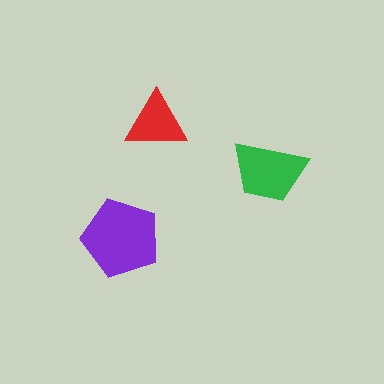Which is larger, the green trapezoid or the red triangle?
The green trapezoid.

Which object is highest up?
The red triangle is topmost.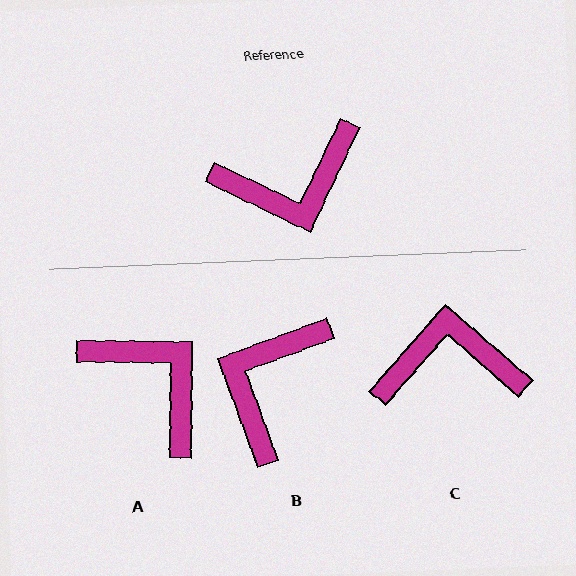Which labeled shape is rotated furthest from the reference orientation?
C, about 164 degrees away.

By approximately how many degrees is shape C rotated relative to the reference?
Approximately 164 degrees counter-clockwise.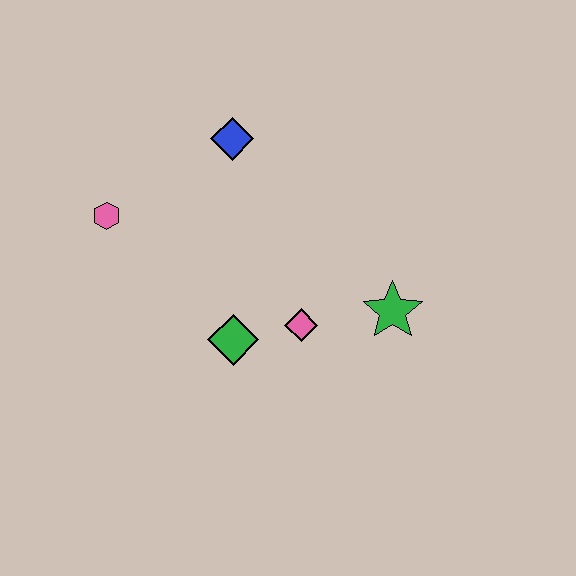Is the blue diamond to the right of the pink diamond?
No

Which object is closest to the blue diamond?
The pink hexagon is closest to the blue diamond.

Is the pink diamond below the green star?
Yes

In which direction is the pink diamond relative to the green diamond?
The pink diamond is to the right of the green diamond.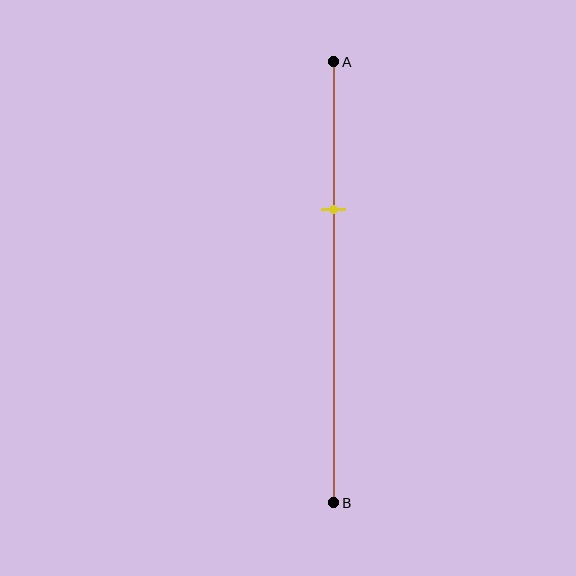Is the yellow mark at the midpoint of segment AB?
No, the mark is at about 35% from A, not at the 50% midpoint.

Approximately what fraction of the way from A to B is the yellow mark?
The yellow mark is approximately 35% of the way from A to B.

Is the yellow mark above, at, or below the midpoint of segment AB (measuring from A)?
The yellow mark is above the midpoint of segment AB.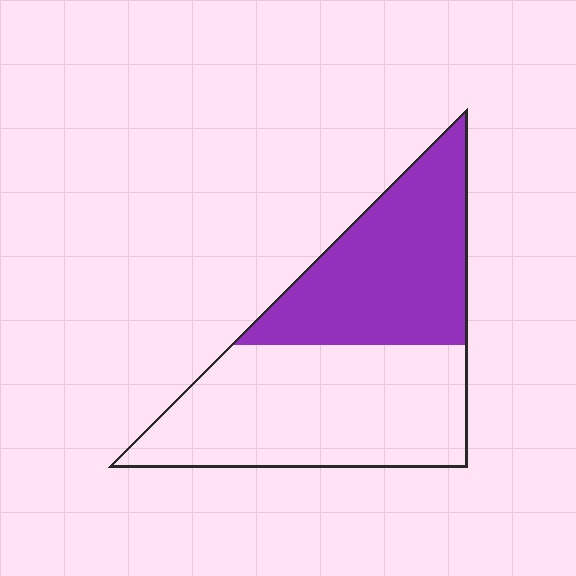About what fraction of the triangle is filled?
About two fifths (2/5).